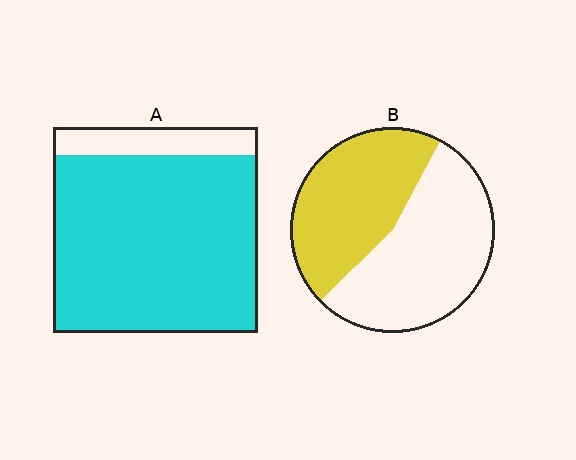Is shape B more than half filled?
No.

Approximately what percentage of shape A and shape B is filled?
A is approximately 85% and B is approximately 45%.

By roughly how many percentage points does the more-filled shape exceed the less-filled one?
By roughly 40 percentage points (A over B).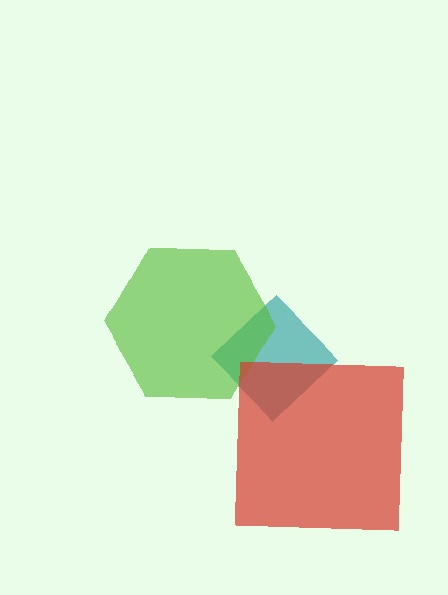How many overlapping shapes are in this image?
There are 3 overlapping shapes in the image.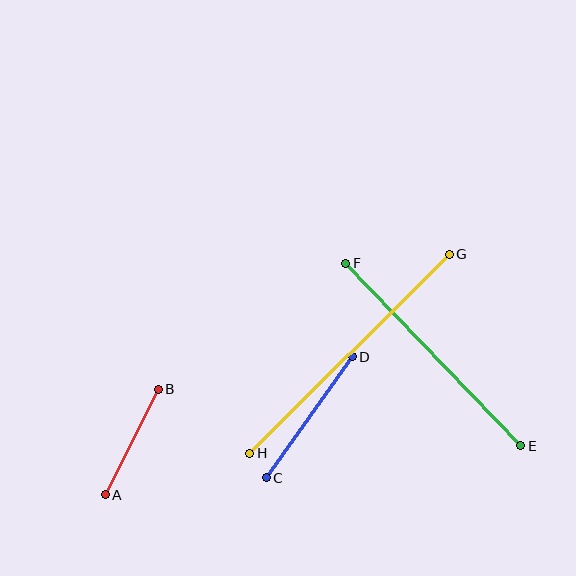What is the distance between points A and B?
The distance is approximately 118 pixels.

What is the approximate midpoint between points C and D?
The midpoint is at approximately (309, 417) pixels.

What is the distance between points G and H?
The distance is approximately 282 pixels.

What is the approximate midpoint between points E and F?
The midpoint is at approximately (433, 354) pixels.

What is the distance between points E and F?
The distance is approximately 253 pixels.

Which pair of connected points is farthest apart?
Points G and H are farthest apart.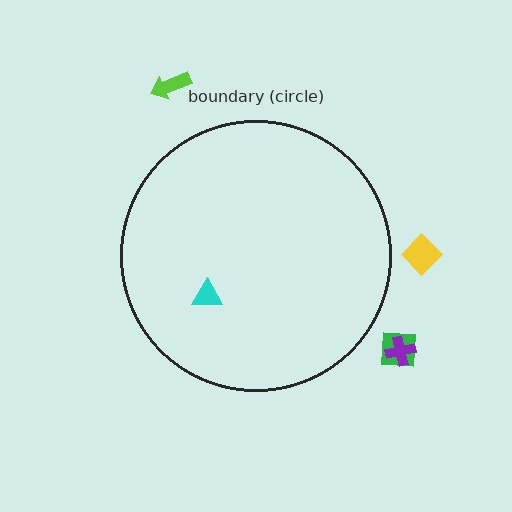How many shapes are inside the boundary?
1 inside, 4 outside.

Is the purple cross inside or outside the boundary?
Outside.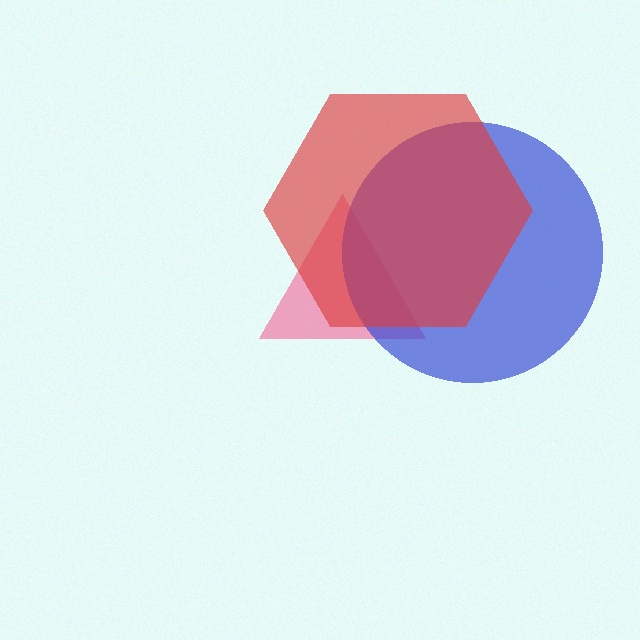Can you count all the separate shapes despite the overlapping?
Yes, there are 3 separate shapes.